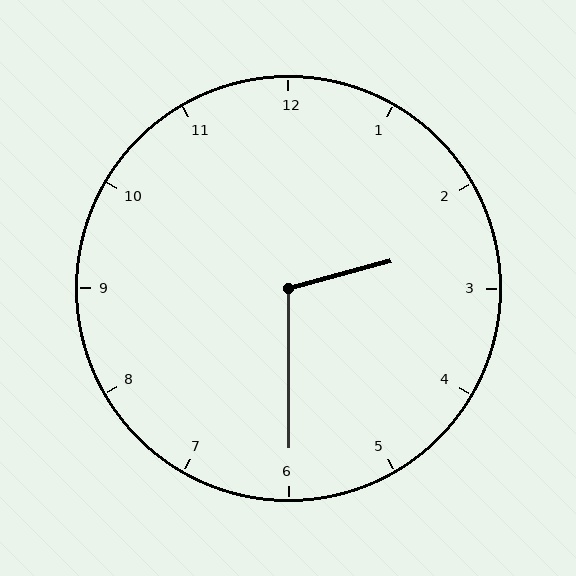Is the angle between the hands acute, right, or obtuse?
It is obtuse.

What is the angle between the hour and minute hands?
Approximately 105 degrees.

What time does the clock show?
2:30.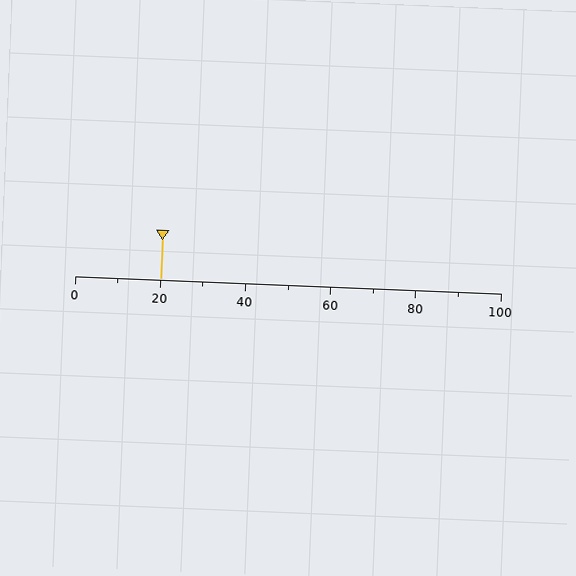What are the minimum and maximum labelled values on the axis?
The axis runs from 0 to 100.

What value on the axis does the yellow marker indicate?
The marker indicates approximately 20.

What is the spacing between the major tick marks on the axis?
The major ticks are spaced 20 apart.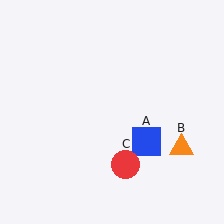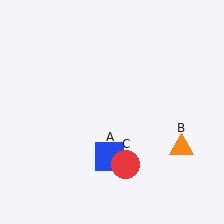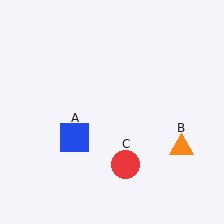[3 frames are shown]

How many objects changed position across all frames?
1 object changed position: blue square (object A).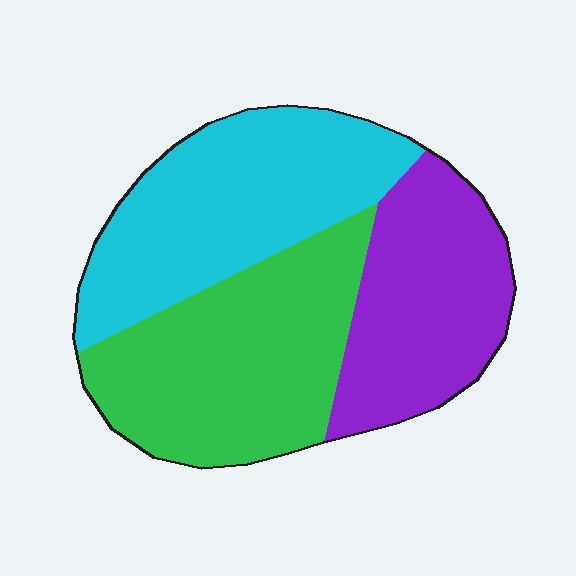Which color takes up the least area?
Purple, at roughly 30%.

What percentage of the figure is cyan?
Cyan takes up between a third and a half of the figure.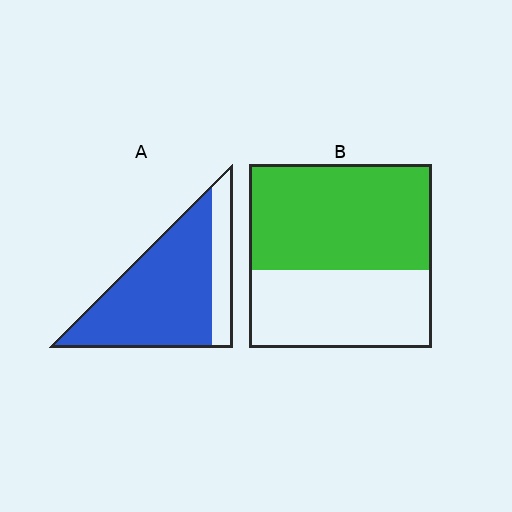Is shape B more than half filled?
Yes.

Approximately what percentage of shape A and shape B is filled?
A is approximately 80% and B is approximately 60%.